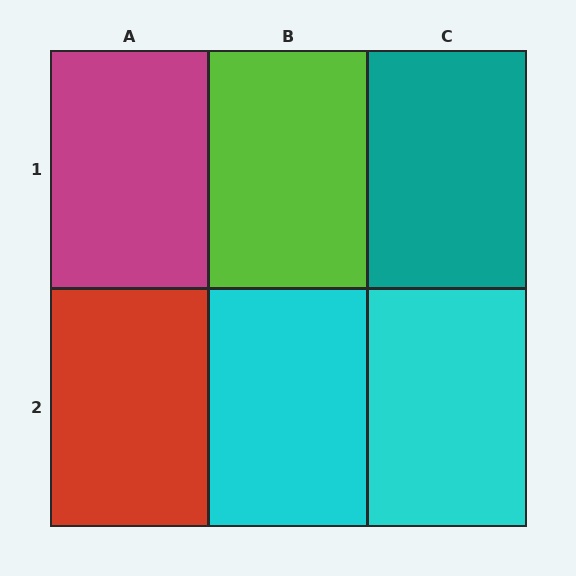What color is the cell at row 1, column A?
Magenta.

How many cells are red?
1 cell is red.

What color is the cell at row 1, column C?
Teal.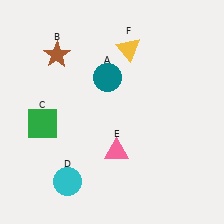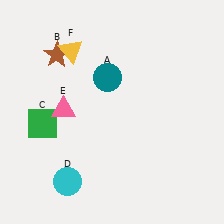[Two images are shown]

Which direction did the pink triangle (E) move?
The pink triangle (E) moved left.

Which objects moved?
The objects that moved are: the pink triangle (E), the yellow triangle (F).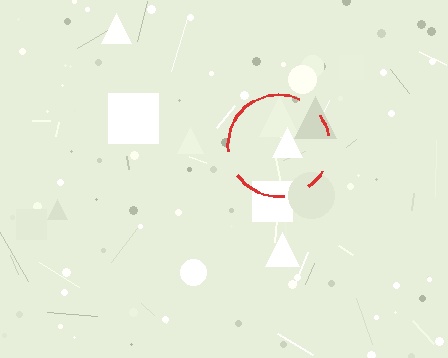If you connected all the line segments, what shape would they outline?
They would outline a circle.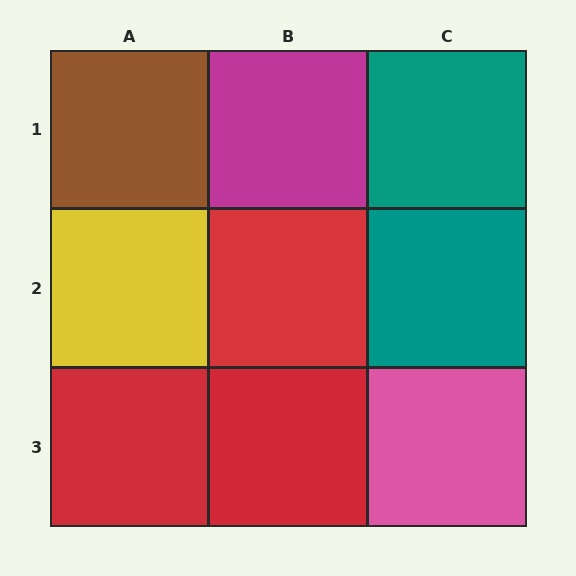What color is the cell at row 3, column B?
Red.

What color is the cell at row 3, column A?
Red.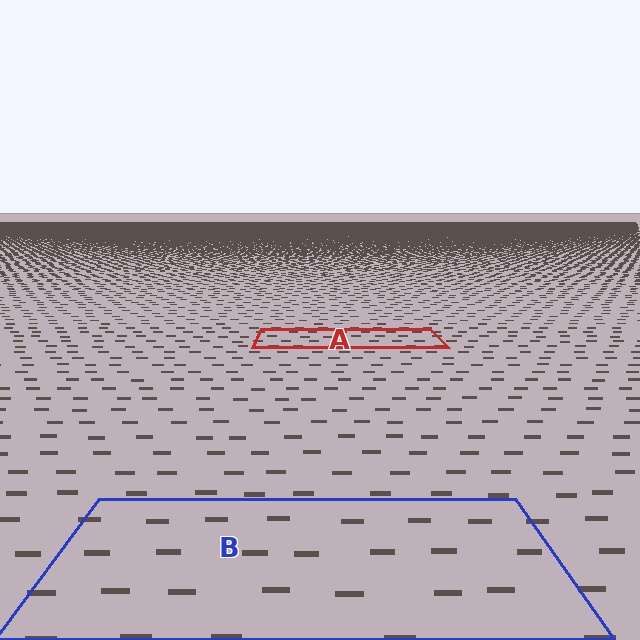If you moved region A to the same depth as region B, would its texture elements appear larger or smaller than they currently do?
They would appear larger. At a closer depth, the same texture elements are projected at a bigger on-screen size.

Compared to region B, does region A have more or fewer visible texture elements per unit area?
Region A has more texture elements per unit area — they are packed more densely because it is farther away.